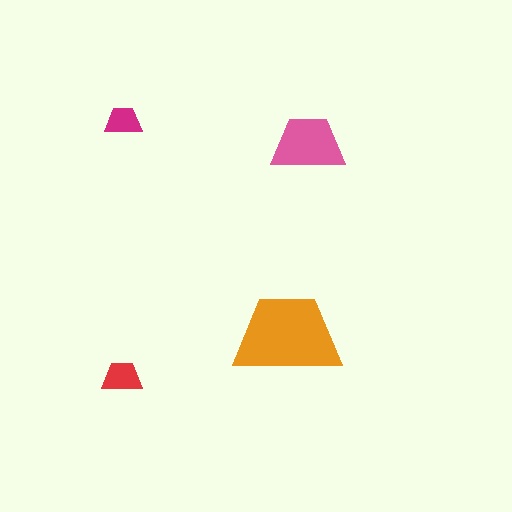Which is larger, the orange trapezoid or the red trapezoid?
The orange one.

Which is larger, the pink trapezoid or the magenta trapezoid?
The pink one.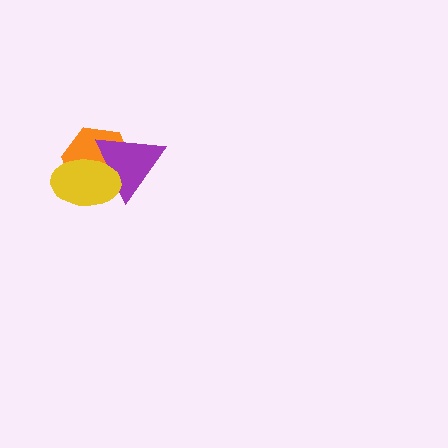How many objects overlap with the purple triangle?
2 objects overlap with the purple triangle.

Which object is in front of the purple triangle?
The yellow ellipse is in front of the purple triangle.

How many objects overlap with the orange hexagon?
2 objects overlap with the orange hexagon.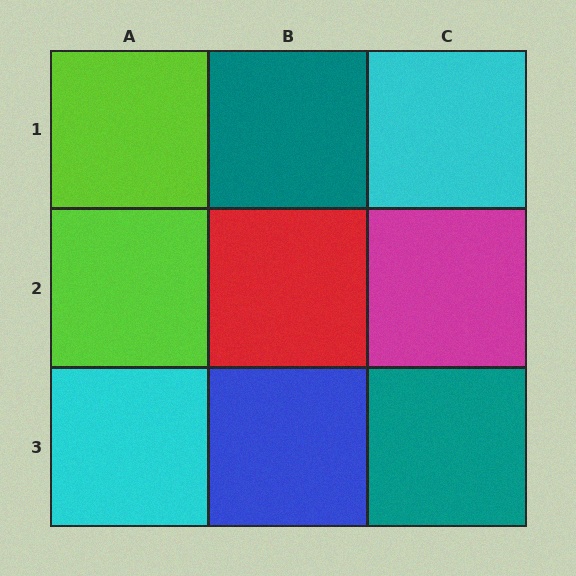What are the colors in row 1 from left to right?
Lime, teal, cyan.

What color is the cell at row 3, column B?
Blue.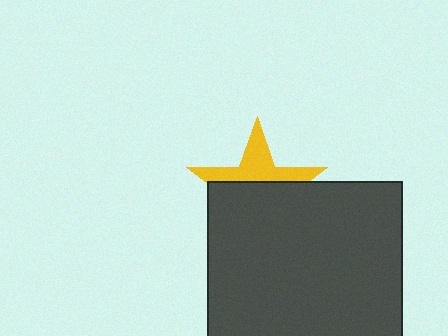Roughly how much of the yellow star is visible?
A small part of it is visible (roughly 41%).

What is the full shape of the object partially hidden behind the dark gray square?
The partially hidden object is a yellow star.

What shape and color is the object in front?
The object in front is a dark gray square.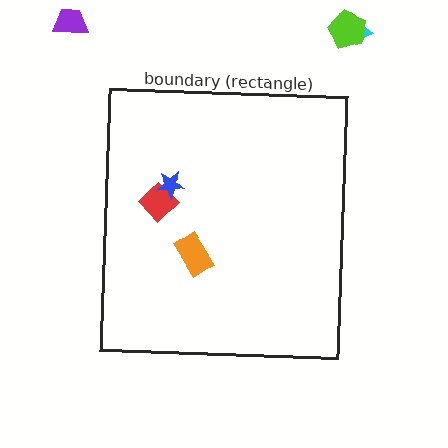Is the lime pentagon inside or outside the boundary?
Outside.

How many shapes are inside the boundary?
3 inside, 3 outside.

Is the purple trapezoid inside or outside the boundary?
Outside.